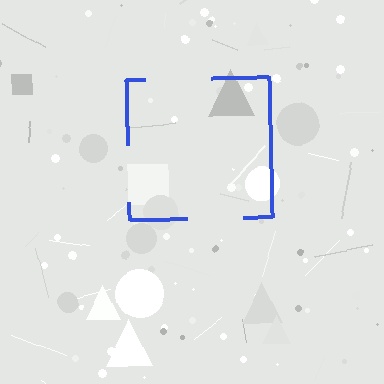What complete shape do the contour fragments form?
The contour fragments form a square.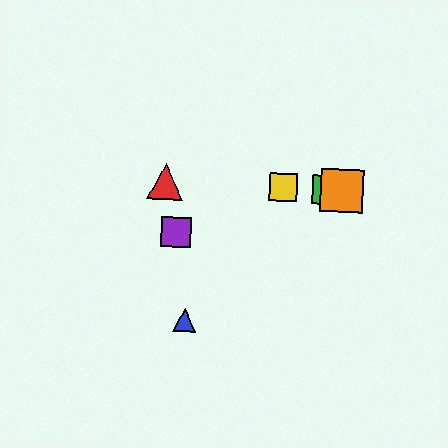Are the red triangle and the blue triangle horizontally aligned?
No, the red triangle is at y≈182 and the blue triangle is at y≈320.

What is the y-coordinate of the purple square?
The purple square is at y≈232.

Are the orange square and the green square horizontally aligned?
Yes, both are at y≈190.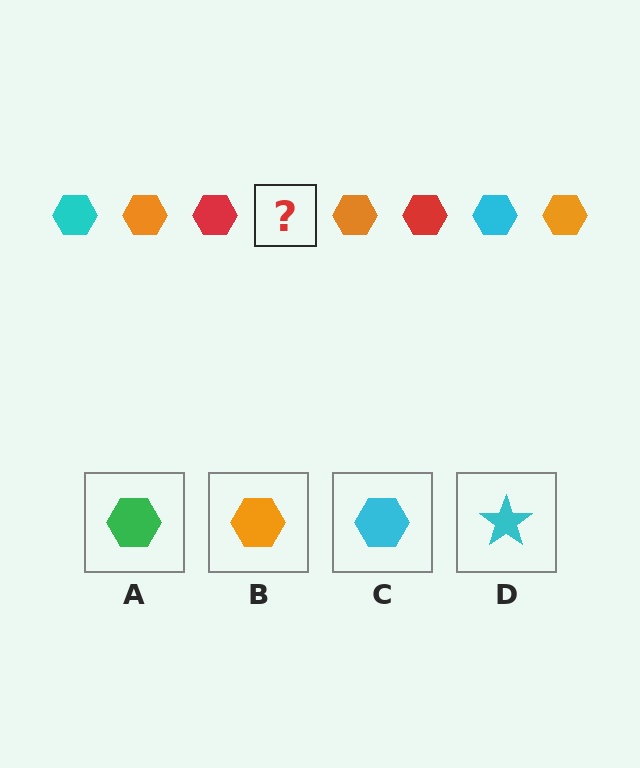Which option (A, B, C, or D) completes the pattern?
C.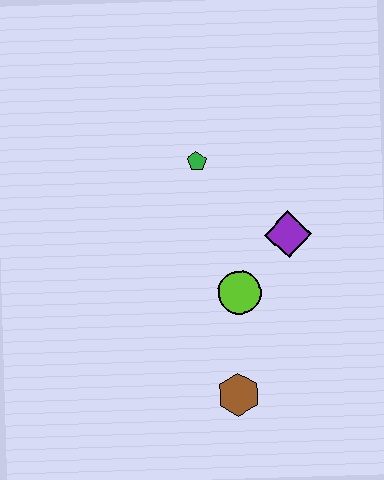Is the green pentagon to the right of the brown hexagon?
No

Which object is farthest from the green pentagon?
The brown hexagon is farthest from the green pentagon.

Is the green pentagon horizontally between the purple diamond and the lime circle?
No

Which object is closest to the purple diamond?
The lime circle is closest to the purple diamond.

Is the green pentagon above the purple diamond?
Yes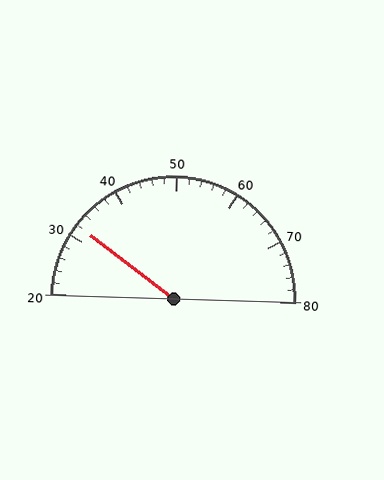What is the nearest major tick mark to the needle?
The nearest major tick mark is 30.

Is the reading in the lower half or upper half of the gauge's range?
The reading is in the lower half of the range (20 to 80).